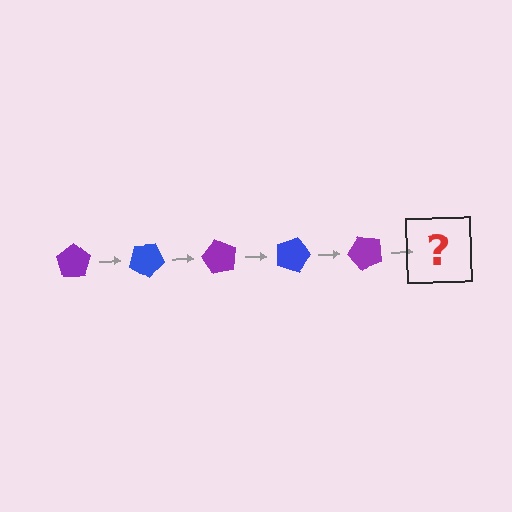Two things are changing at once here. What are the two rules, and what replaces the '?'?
The two rules are that it rotates 30 degrees each step and the color cycles through purple and blue. The '?' should be a blue pentagon, rotated 150 degrees from the start.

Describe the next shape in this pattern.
It should be a blue pentagon, rotated 150 degrees from the start.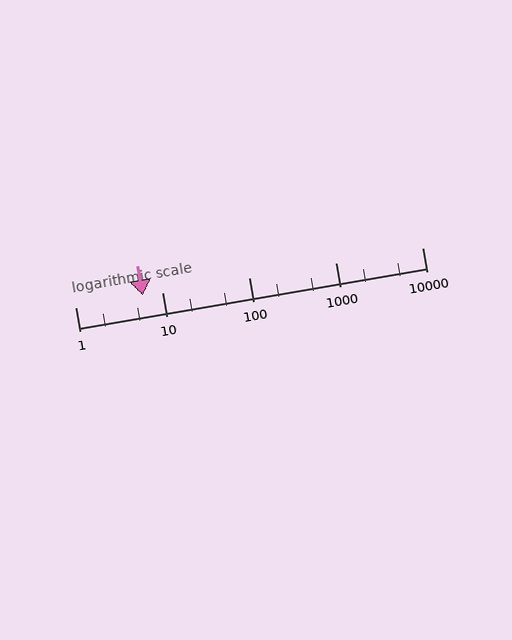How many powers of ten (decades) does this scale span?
The scale spans 4 decades, from 1 to 10000.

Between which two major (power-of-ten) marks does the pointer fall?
The pointer is between 1 and 10.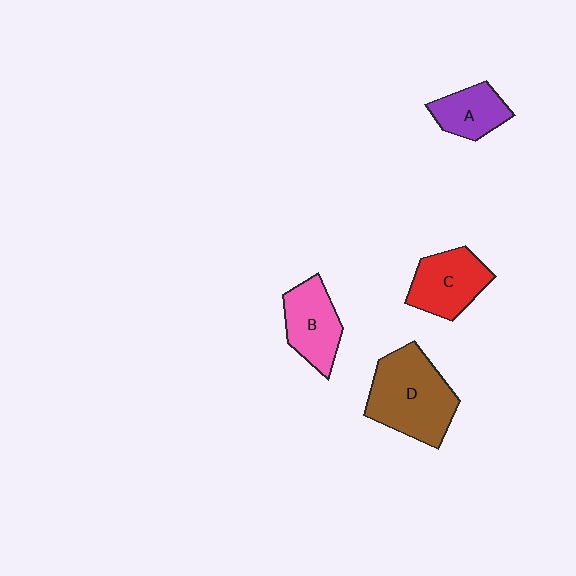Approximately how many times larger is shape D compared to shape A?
Approximately 2.0 times.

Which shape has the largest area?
Shape D (brown).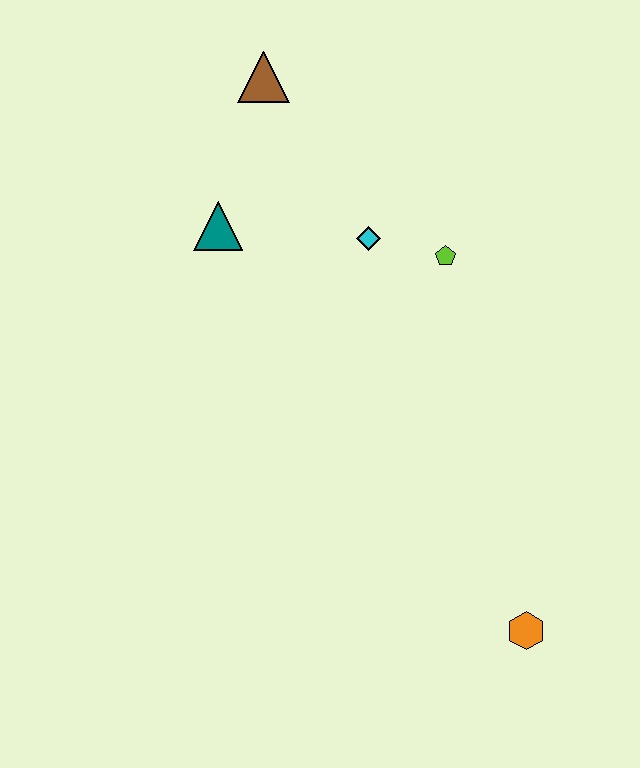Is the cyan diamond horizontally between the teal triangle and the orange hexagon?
Yes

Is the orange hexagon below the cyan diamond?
Yes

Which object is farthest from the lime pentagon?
The orange hexagon is farthest from the lime pentagon.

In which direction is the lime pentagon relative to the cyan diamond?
The lime pentagon is to the right of the cyan diamond.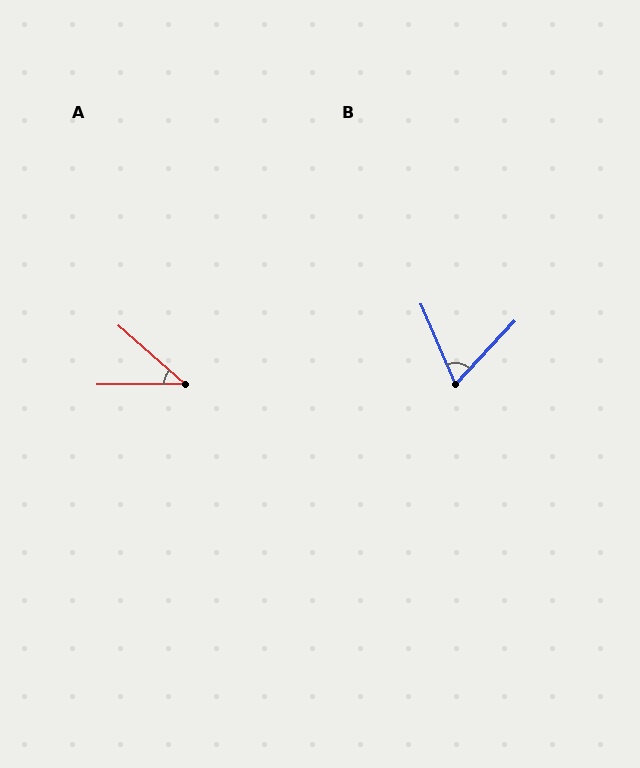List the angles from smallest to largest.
A (42°), B (67°).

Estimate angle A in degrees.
Approximately 42 degrees.